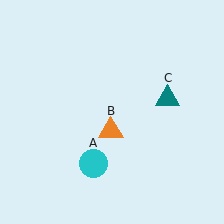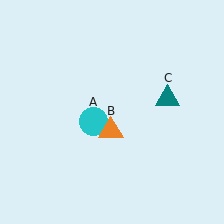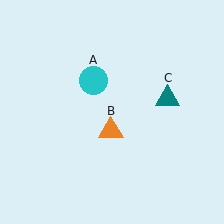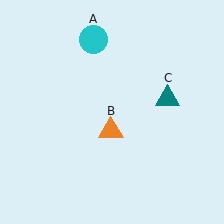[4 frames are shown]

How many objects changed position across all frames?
1 object changed position: cyan circle (object A).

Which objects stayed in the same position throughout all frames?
Orange triangle (object B) and teal triangle (object C) remained stationary.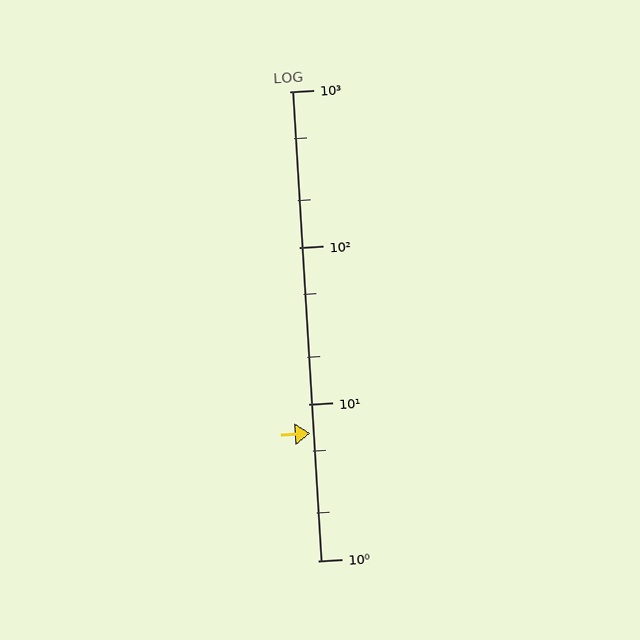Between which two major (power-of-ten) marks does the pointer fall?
The pointer is between 1 and 10.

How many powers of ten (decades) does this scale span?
The scale spans 3 decades, from 1 to 1000.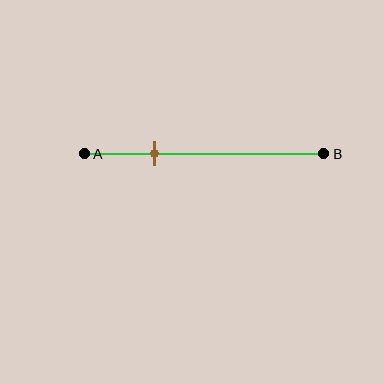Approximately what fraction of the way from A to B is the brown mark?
The brown mark is approximately 30% of the way from A to B.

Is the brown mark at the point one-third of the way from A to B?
No, the mark is at about 30% from A, not at the 33% one-third point.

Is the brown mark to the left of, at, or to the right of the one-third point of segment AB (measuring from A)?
The brown mark is to the left of the one-third point of segment AB.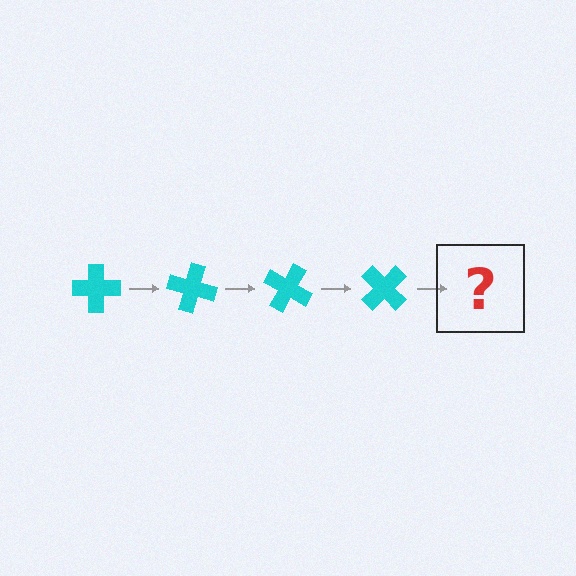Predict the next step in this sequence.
The next step is a cyan cross rotated 60 degrees.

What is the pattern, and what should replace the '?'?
The pattern is that the cross rotates 15 degrees each step. The '?' should be a cyan cross rotated 60 degrees.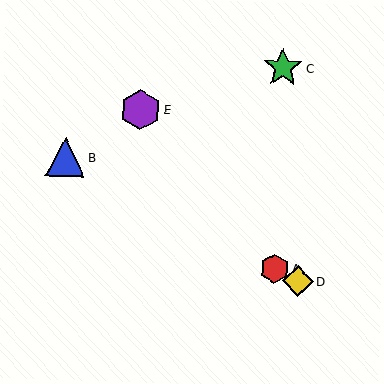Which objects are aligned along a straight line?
Objects A, B, D are aligned along a straight line.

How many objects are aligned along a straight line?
3 objects (A, B, D) are aligned along a straight line.